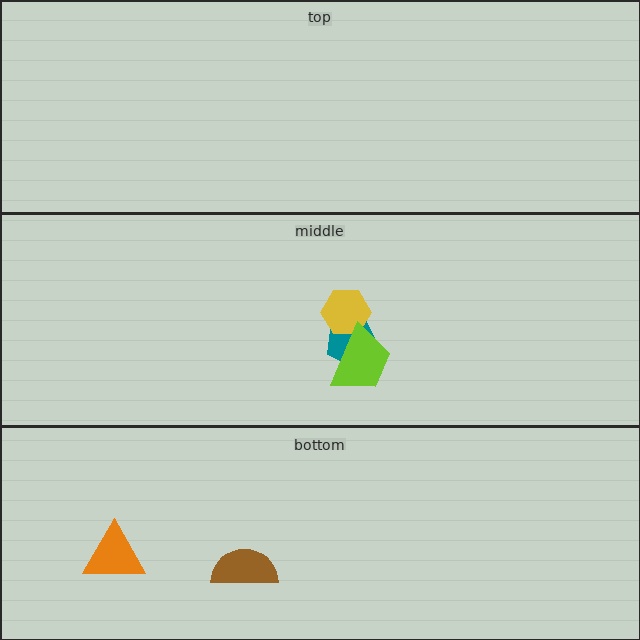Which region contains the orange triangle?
The bottom region.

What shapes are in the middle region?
The teal pentagon, the yellow hexagon, the lime trapezoid.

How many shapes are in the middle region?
3.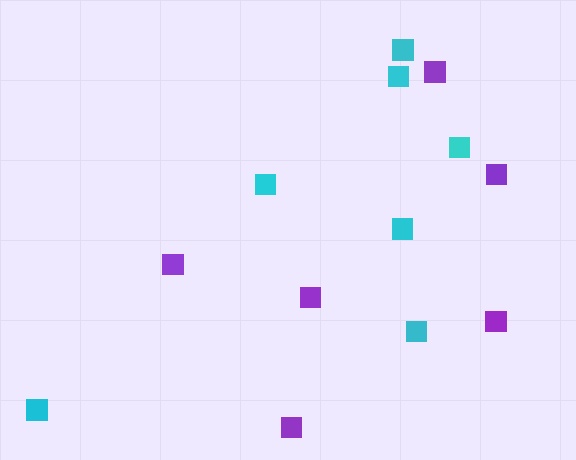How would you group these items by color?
There are 2 groups: one group of cyan squares (7) and one group of purple squares (6).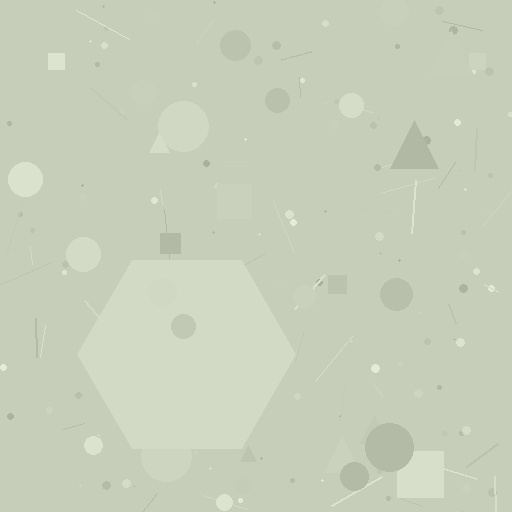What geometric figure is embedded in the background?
A hexagon is embedded in the background.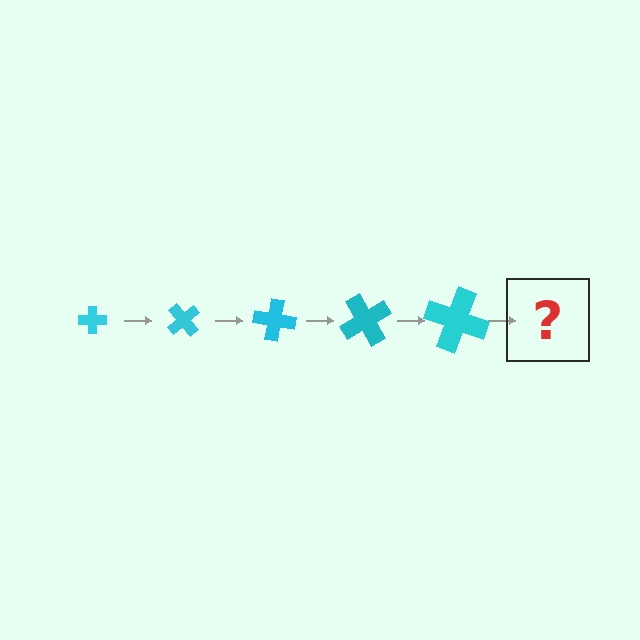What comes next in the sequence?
The next element should be a cross, larger than the previous one and rotated 250 degrees from the start.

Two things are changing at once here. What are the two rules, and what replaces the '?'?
The two rules are that the cross grows larger each step and it rotates 50 degrees each step. The '?' should be a cross, larger than the previous one and rotated 250 degrees from the start.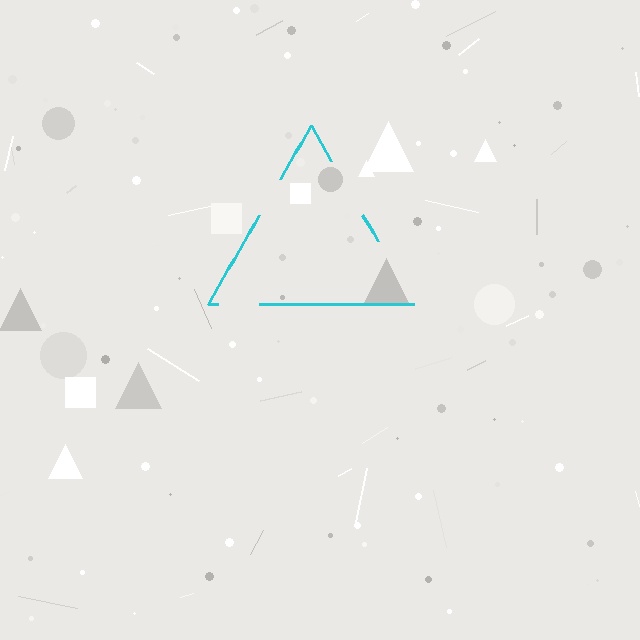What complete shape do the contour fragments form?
The contour fragments form a triangle.